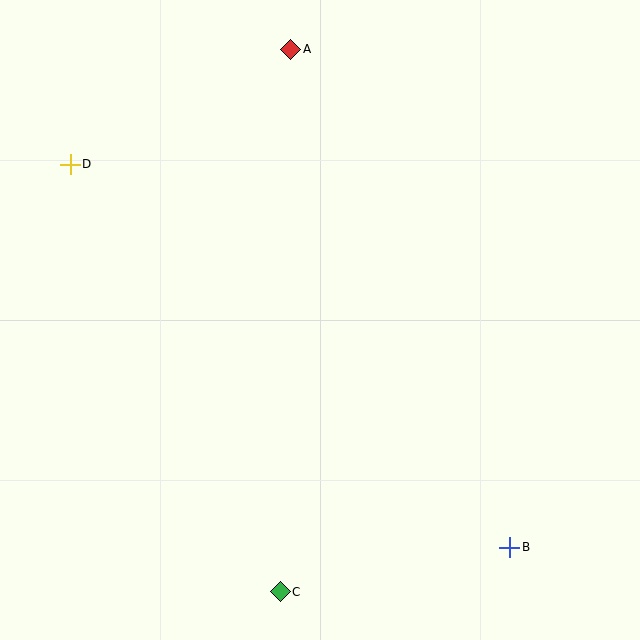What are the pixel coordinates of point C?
Point C is at (280, 592).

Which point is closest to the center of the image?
Point A at (291, 49) is closest to the center.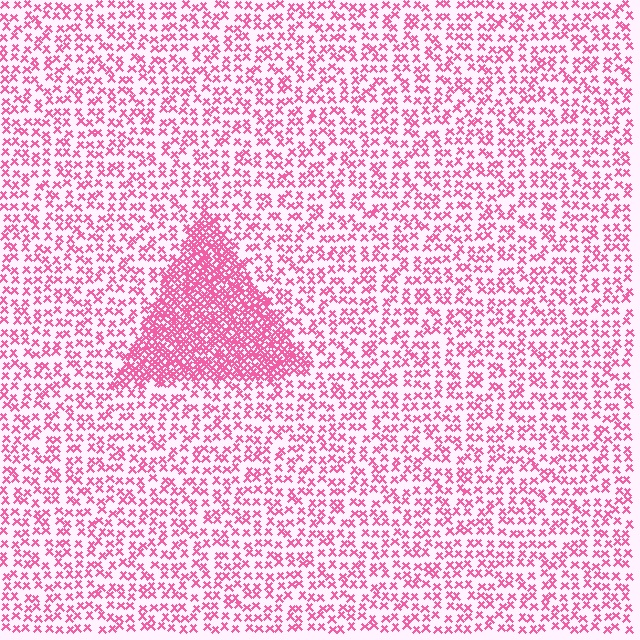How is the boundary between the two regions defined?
The boundary is defined by a change in element density (approximately 2.7x ratio). All elements are the same color, size, and shape.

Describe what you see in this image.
The image contains small pink elements arranged at two different densities. A triangle-shaped region is visible where the elements are more densely packed than the surrounding area.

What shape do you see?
I see a triangle.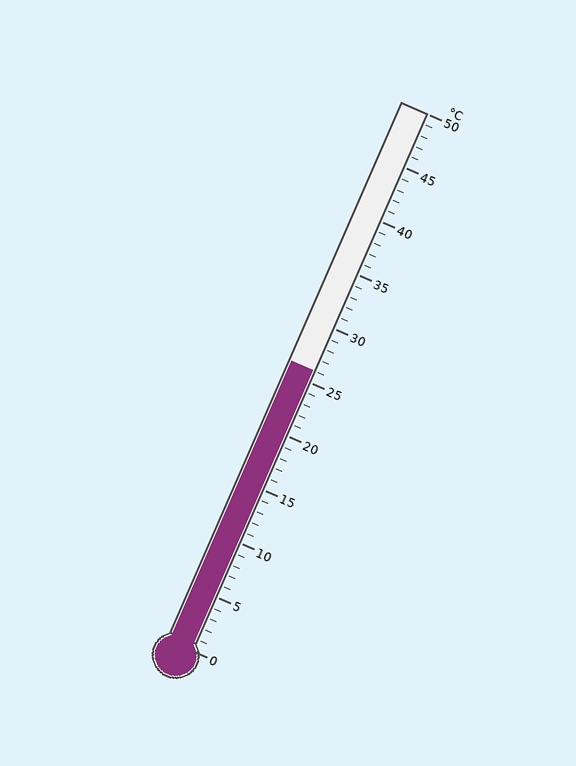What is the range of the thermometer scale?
The thermometer scale ranges from 0°C to 50°C.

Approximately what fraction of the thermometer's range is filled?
The thermometer is filled to approximately 50% of its range.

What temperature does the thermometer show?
The thermometer shows approximately 26°C.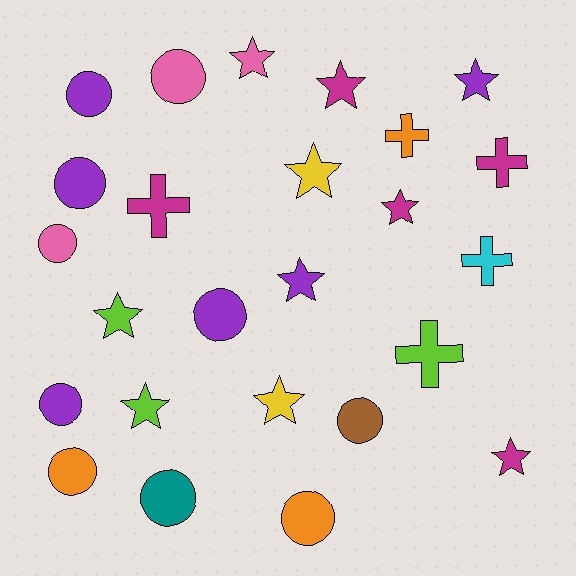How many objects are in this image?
There are 25 objects.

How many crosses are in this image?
There are 5 crosses.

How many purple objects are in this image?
There are 6 purple objects.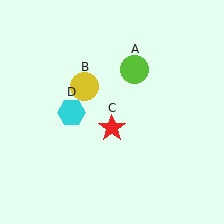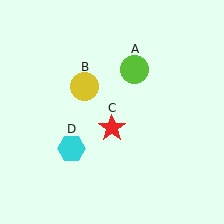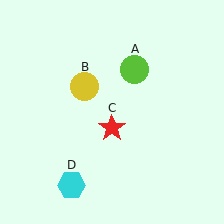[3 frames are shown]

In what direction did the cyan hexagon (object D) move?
The cyan hexagon (object D) moved down.